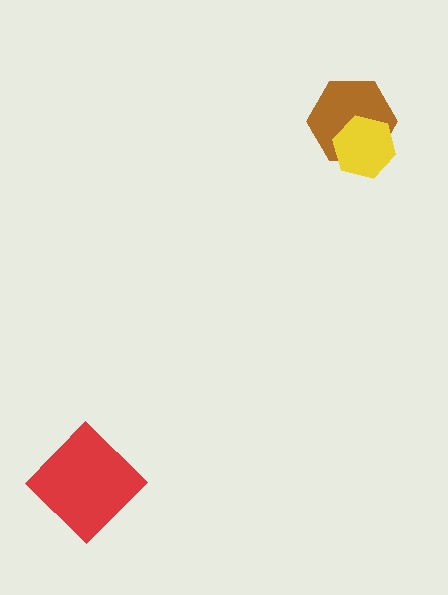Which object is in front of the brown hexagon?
The yellow hexagon is in front of the brown hexagon.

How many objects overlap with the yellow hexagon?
1 object overlaps with the yellow hexagon.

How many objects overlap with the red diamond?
0 objects overlap with the red diamond.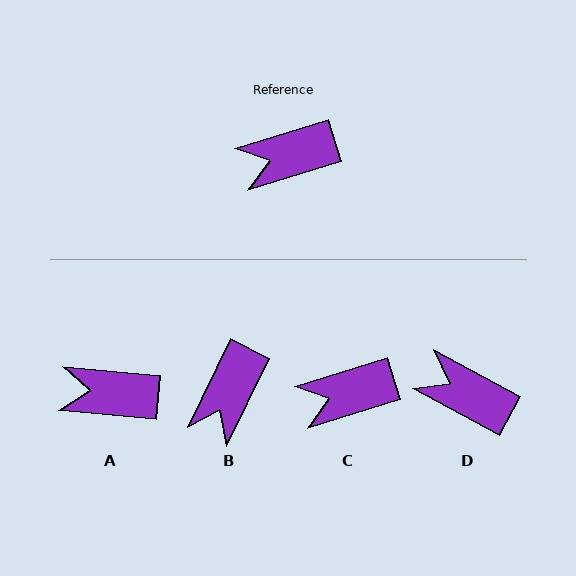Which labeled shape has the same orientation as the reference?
C.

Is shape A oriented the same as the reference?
No, it is off by about 22 degrees.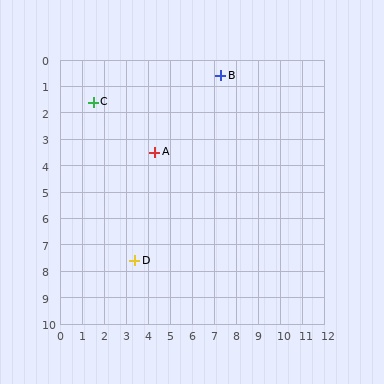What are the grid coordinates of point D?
Point D is at approximately (3.4, 7.6).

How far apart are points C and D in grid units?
Points C and D are about 6.3 grid units apart.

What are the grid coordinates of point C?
Point C is at approximately (1.5, 1.6).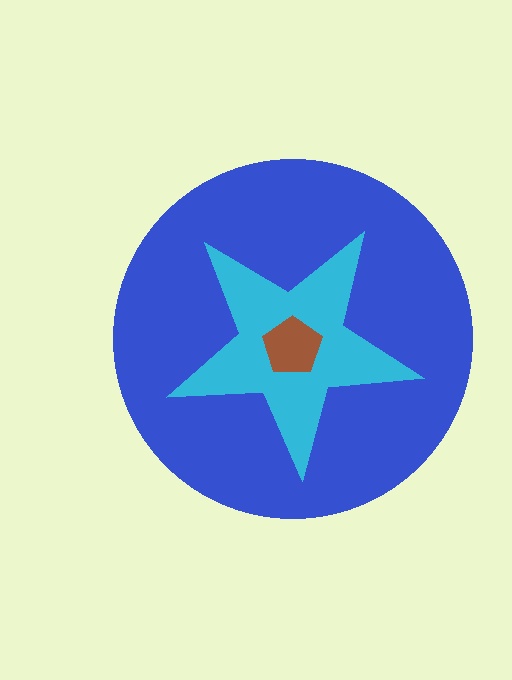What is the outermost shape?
The blue circle.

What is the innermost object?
The brown pentagon.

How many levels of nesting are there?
3.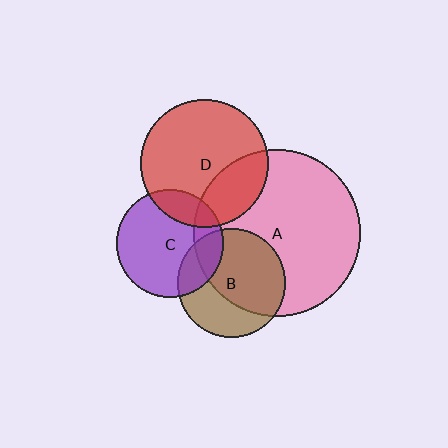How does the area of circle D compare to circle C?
Approximately 1.4 times.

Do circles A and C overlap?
Yes.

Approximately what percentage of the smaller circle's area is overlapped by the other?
Approximately 20%.